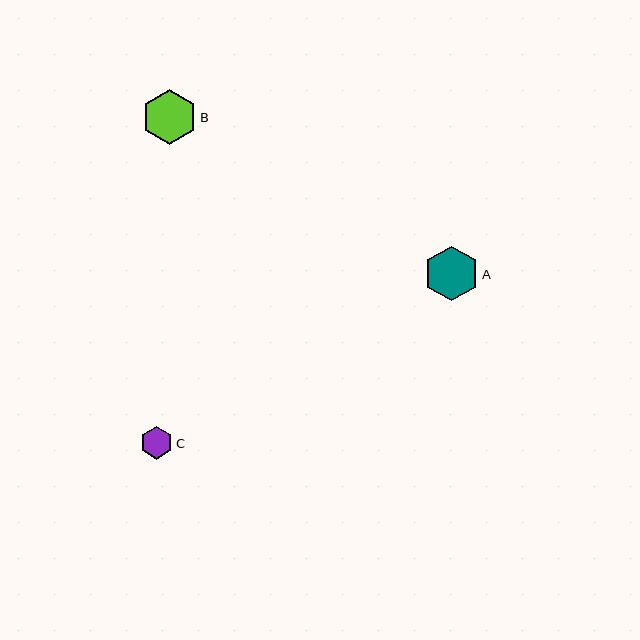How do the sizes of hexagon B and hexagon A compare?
Hexagon B and hexagon A are approximately the same size.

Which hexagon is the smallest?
Hexagon C is the smallest with a size of approximately 32 pixels.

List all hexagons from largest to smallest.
From largest to smallest: B, A, C.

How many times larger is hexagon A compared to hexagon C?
Hexagon A is approximately 1.7 times the size of hexagon C.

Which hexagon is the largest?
Hexagon B is the largest with a size of approximately 55 pixels.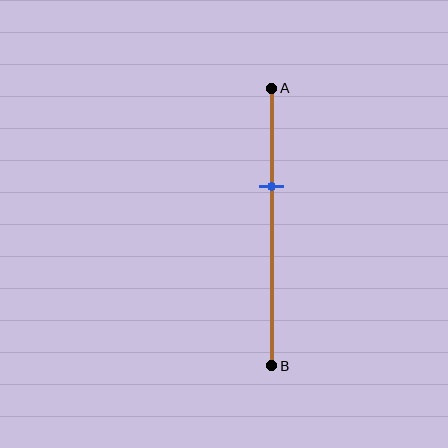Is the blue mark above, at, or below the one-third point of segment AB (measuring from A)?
The blue mark is approximately at the one-third point of segment AB.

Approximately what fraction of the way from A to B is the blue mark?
The blue mark is approximately 35% of the way from A to B.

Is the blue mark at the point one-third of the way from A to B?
Yes, the mark is approximately at the one-third point.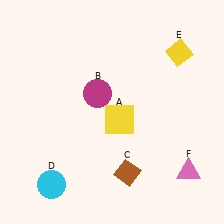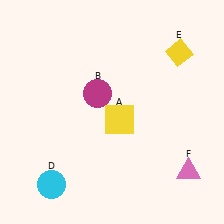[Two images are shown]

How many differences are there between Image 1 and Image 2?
There is 1 difference between the two images.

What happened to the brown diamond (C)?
The brown diamond (C) was removed in Image 2. It was in the bottom-right area of Image 1.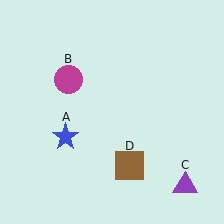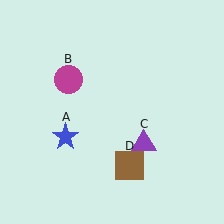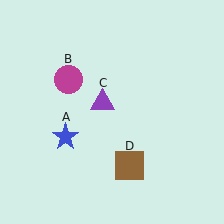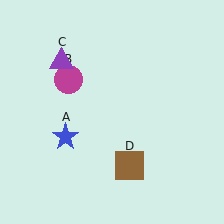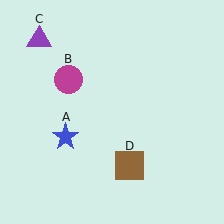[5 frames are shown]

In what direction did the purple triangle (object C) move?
The purple triangle (object C) moved up and to the left.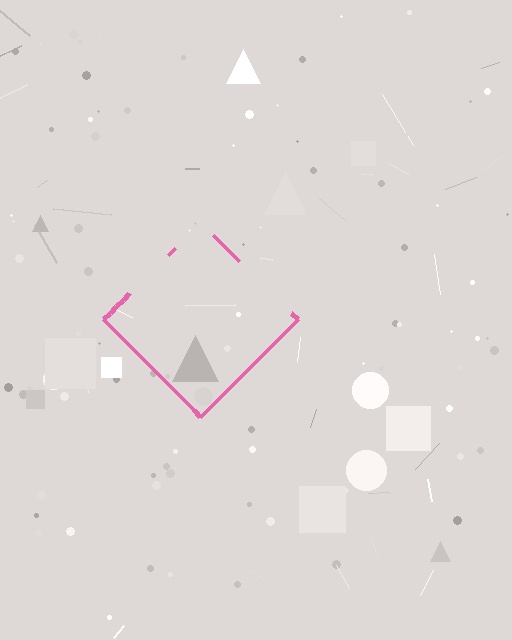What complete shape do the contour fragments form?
The contour fragments form a diamond.